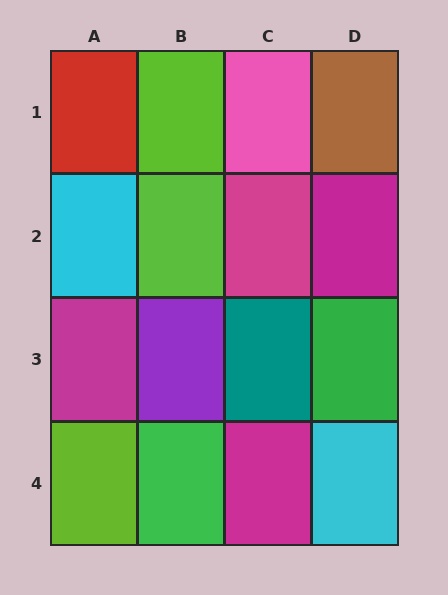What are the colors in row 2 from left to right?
Cyan, lime, magenta, magenta.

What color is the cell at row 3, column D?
Green.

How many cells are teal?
1 cell is teal.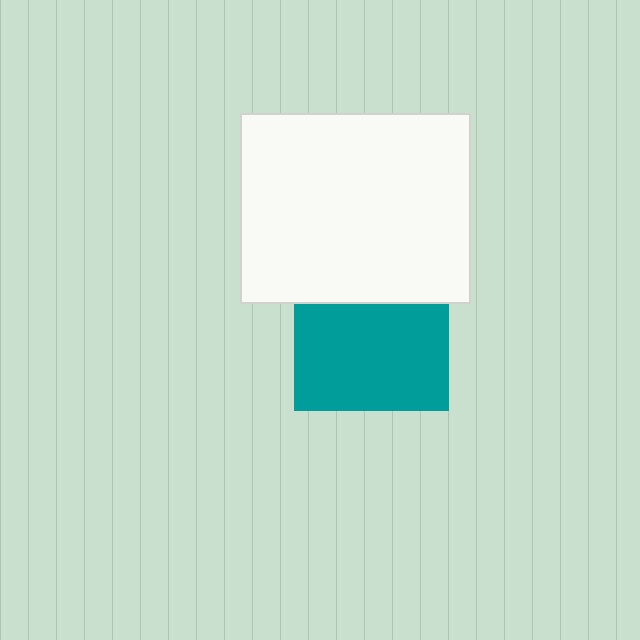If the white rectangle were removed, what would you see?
You would see the complete teal square.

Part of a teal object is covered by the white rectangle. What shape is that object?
It is a square.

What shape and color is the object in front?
The object in front is a white rectangle.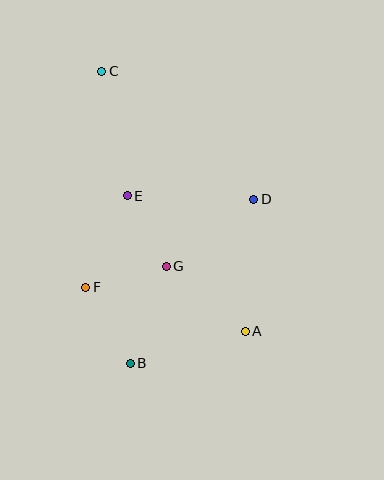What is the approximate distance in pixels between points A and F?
The distance between A and F is approximately 166 pixels.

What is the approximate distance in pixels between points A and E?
The distance between A and E is approximately 179 pixels.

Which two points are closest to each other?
Points E and G are closest to each other.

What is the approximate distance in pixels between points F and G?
The distance between F and G is approximately 83 pixels.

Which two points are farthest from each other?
Points A and C are farthest from each other.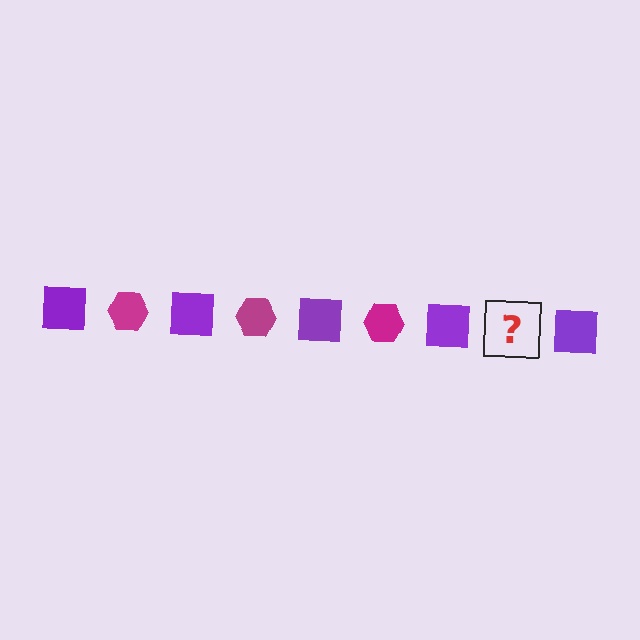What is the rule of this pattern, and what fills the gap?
The rule is that the pattern alternates between purple square and magenta hexagon. The gap should be filled with a magenta hexagon.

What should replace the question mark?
The question mark should be replaced with a magenta hexagon.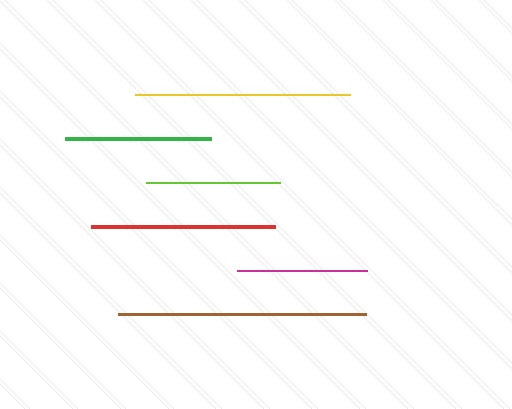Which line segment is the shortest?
The magenta line is the shortest at approximately 130 pixels.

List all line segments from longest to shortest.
From longest to shortest: brown, yellow, red, green, lime, magenta.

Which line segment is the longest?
The brown line is the longest at approximately 249 pixels.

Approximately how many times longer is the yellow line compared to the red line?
The yellow line is approximately 1.2 times the length of the red line.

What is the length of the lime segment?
The lime segment is approximately 134 pixels long.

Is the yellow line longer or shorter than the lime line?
The yellow line is longer than the lime line.